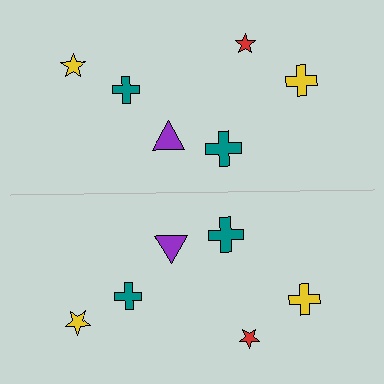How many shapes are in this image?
There are 12 shapes in this image.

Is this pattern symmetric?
Yes, this pattern has bilateral (reflection) symmetry.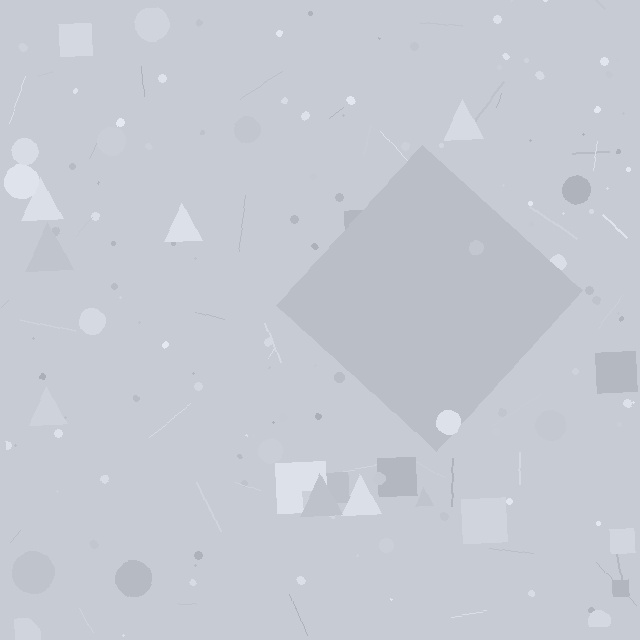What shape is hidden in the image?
A diamond is hidden in the image.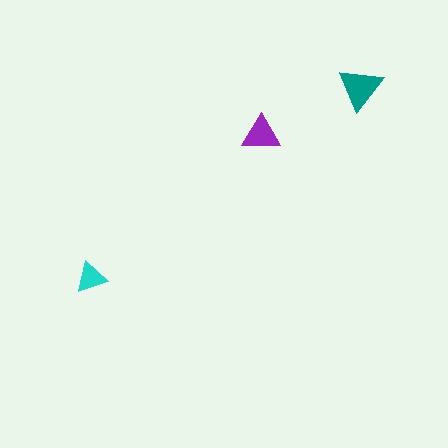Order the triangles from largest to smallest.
the teal one, the purple one, the cyan one.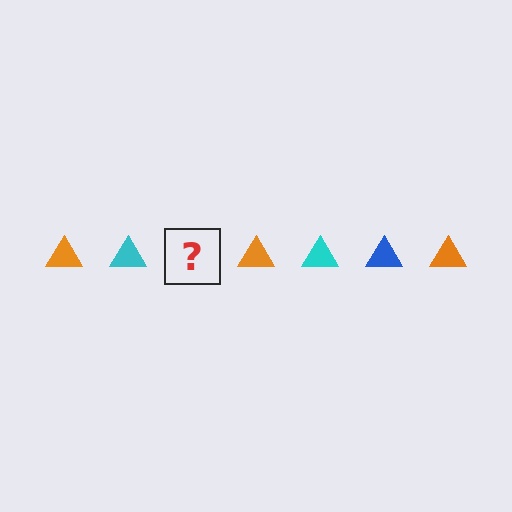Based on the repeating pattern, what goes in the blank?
The blank should be a blue triangle.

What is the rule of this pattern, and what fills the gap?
The rule is that the pattern cycles through orange, cyan, blue triangles. The gap should be filled with a blue triangle.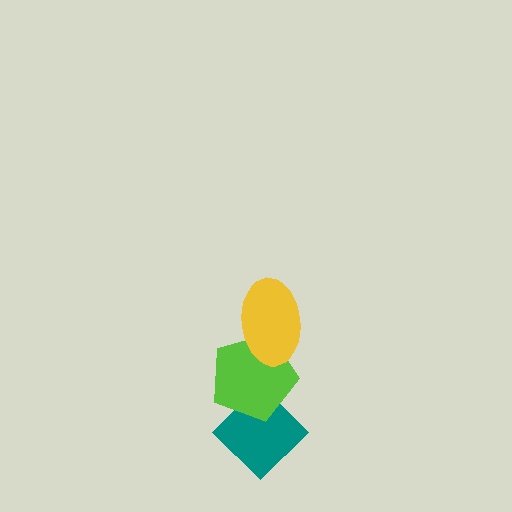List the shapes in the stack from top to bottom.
From top to bottom: the yellow ellipse, the lime pentagon, the teal diamond.